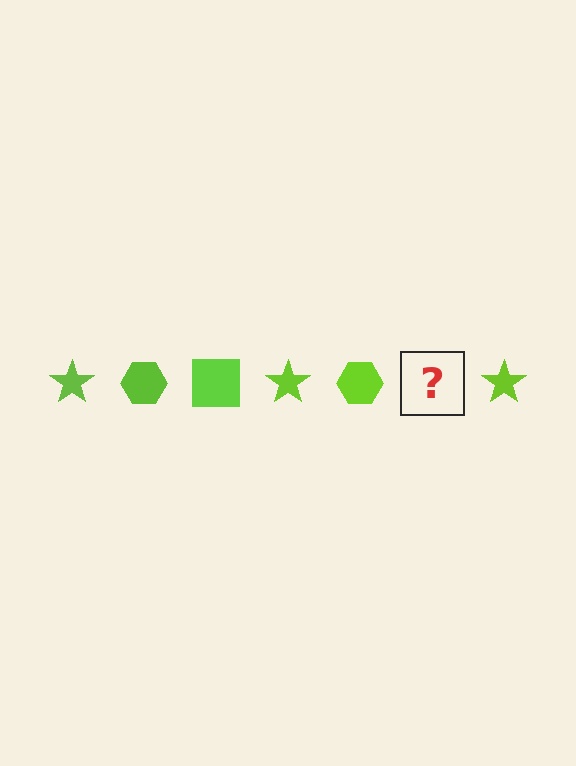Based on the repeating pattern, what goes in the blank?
The blank should be a lime square.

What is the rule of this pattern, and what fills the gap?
The rule is that the pattern cycles through star, hexagon, square shapes in lime. The gap should be filled with a lime square.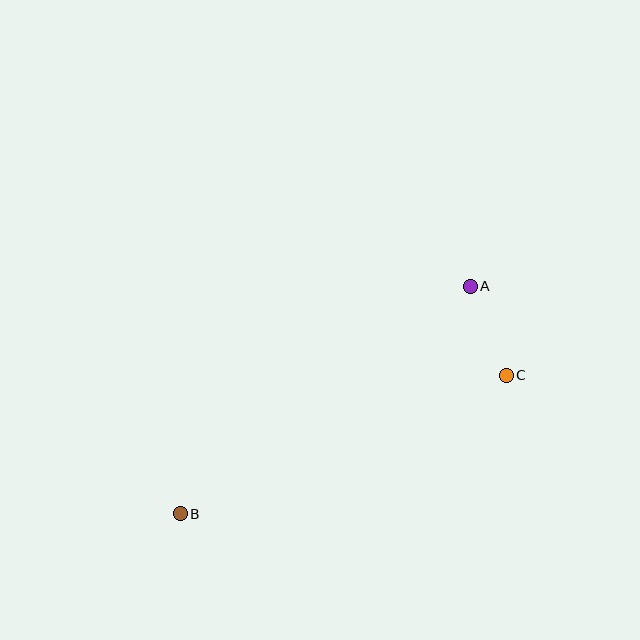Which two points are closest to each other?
Points A and C are closest to each other.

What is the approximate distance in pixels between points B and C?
The distance between B and C is approximately 354 pixels.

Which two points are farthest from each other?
Points A and B are farthest from each other.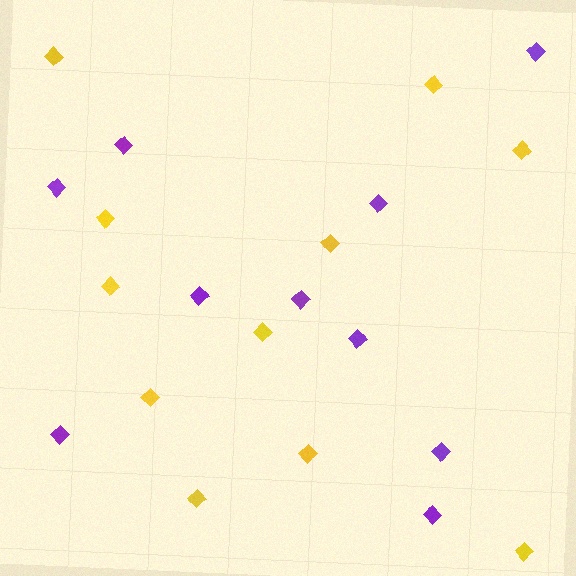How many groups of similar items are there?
There are 2 groups: one group of purple diamonds (10) and one group of yellow diamonds (11).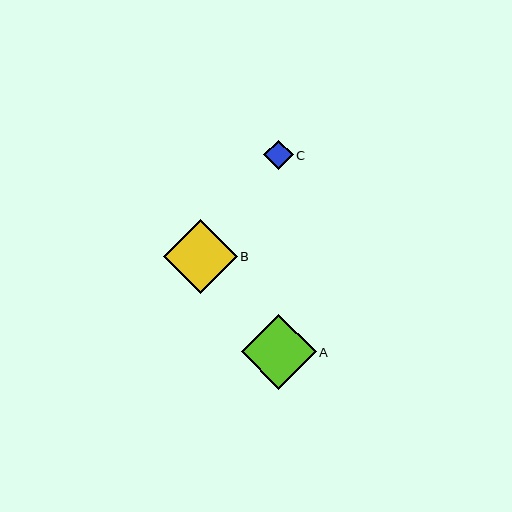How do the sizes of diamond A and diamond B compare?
Diamond A and diamond B are approximately the same size.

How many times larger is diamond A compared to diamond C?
Diamond A is approximately 2.5 times the size of diamond C.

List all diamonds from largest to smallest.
From largest to smallest: A, B, C.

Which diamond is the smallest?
Diamond C is the smallest with a size of approximately 30 pixels.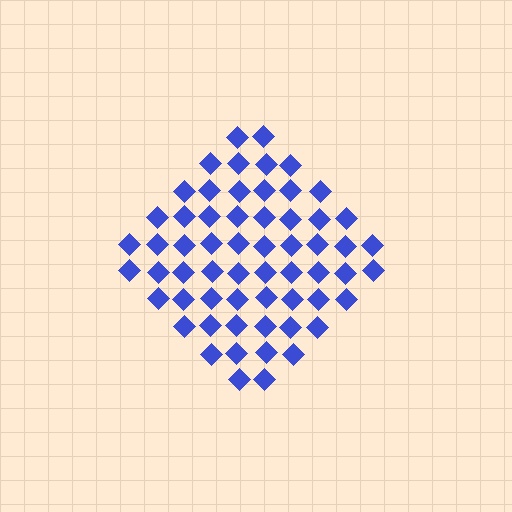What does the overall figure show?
The overall figure shows a diamond.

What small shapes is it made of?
It is made of small diamonds.